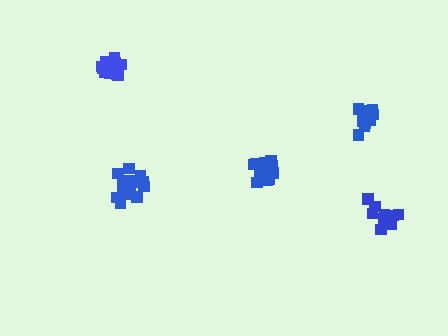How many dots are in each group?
Group 1: 16 dots, Group 2: 15 dots, Group 3: 15 dots, Group 4: 11 dots, Group 5: 15 dots (72 total).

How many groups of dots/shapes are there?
There are 5 groups.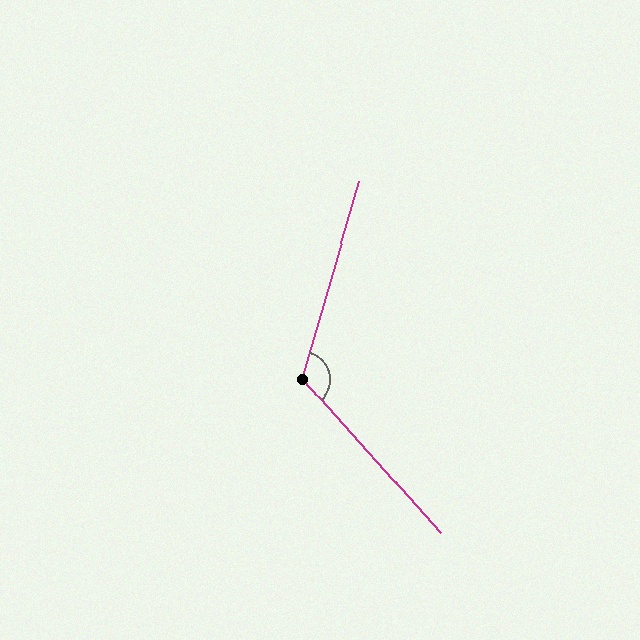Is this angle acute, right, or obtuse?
It is obtuse.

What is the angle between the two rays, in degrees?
Approximately 122 degrees.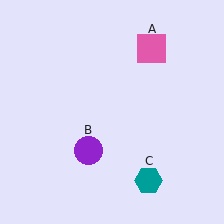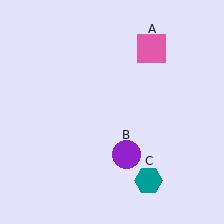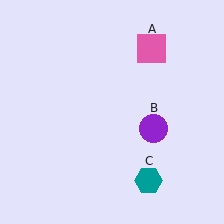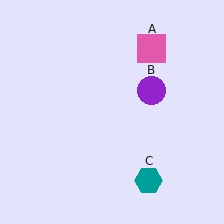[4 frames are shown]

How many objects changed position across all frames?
1 object changed position: purple circle (object B).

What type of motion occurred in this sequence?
The purple circle (object B) rotated counterclockwise around the center of the scene.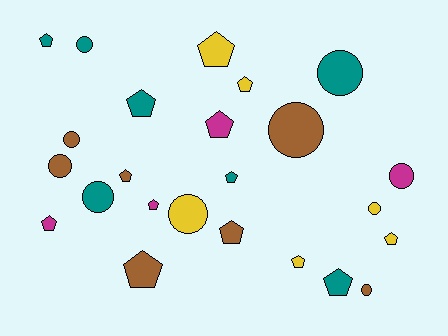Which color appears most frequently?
Teal, with 7 objects.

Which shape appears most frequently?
Pentagon, with 14 objects.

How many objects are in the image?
There are 24 objects.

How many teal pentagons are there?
There are 4 teal pentagons.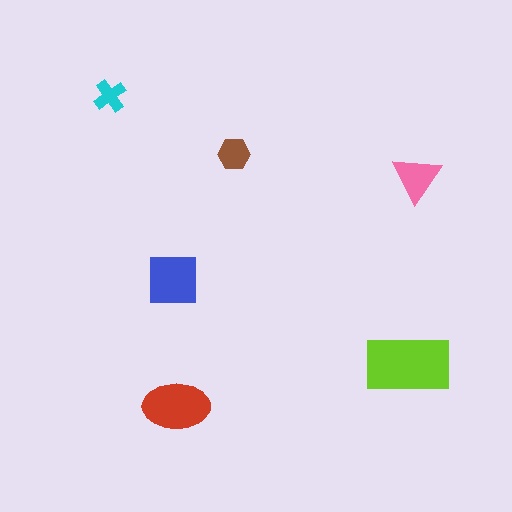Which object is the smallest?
The cyan cross.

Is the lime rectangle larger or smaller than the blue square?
Larger.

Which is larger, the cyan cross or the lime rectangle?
The lime rectangle.